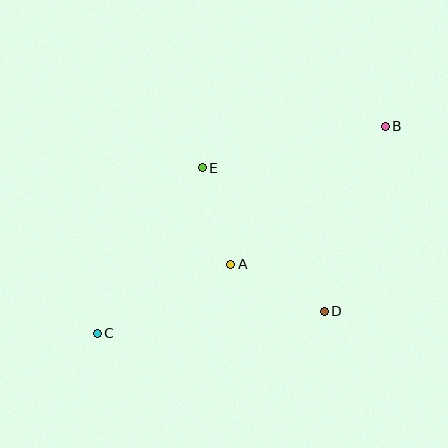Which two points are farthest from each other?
Points B and C are farthest from each other.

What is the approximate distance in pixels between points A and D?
The distance between A and D is approximately 105 pixels.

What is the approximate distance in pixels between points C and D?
The distance between C and D is approximately 228 pixels.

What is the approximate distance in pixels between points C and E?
The distance between C and E is approximately 196 pixels.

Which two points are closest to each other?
Points A and E are closest to each other.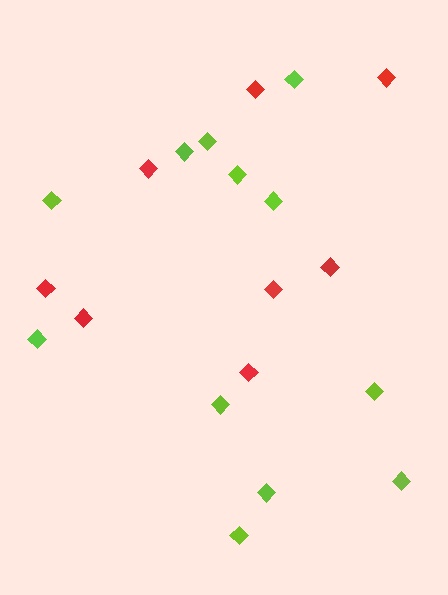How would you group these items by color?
There are 2 groups: one group of lime diamonds (12) and one group of red diamonds (8).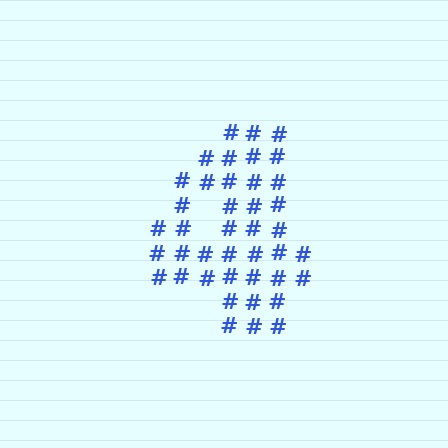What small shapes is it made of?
It is made of small hash symbols.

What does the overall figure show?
The overall figure shows the digit 4.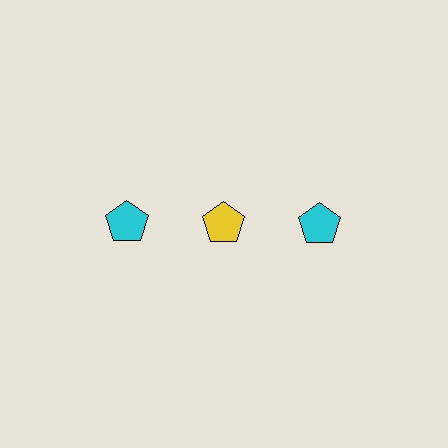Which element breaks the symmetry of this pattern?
The yellow pentagon in the top row, second from left column breaks the symmetry. All other shapes are cyan pentagons.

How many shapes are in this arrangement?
There are 3 shapes arranged in a grid pattern.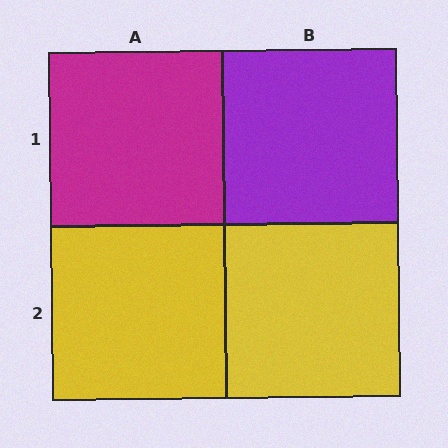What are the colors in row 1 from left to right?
Magenta, purple.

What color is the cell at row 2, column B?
Yellow.